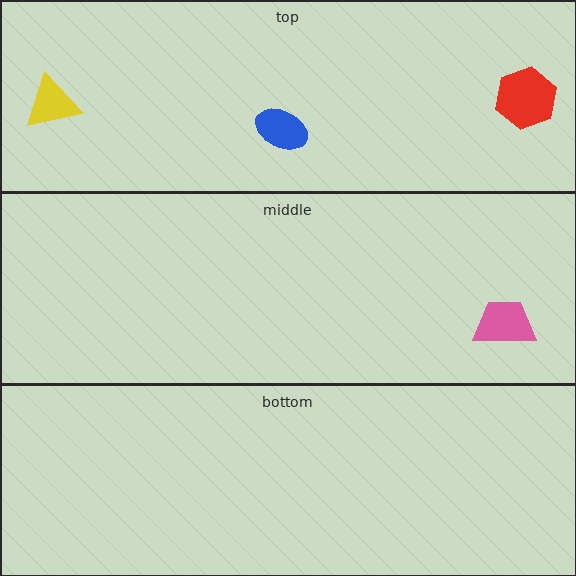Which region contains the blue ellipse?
The top region.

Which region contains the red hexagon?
The top region.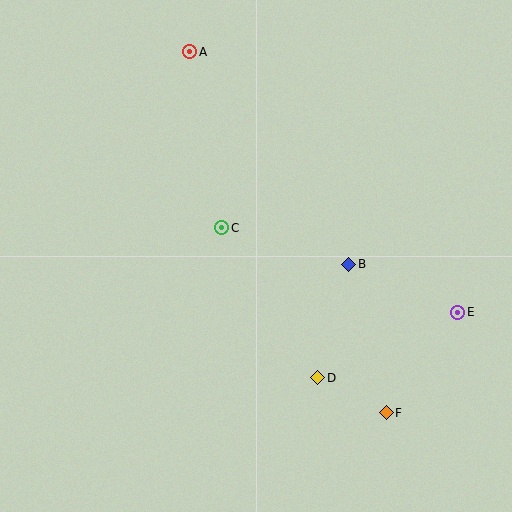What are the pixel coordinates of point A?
Point A is at (190, 52).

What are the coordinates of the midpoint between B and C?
The midpoint between B and C is at (285, 246).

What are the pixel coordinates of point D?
Point D is at (318, 378).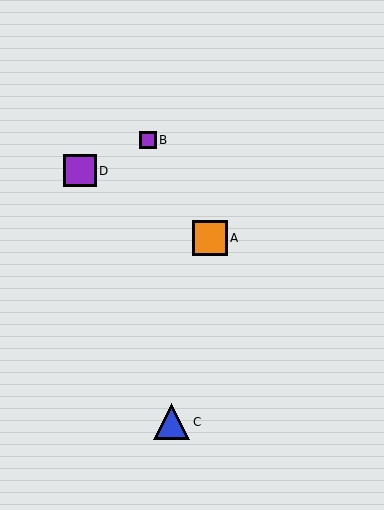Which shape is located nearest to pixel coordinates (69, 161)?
The purple square (labeled D) at (80, 171) is nearest to that location.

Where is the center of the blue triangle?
The center of the blue triangle is at (172, 422).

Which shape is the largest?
The blue triangle (labeled C) is the largest.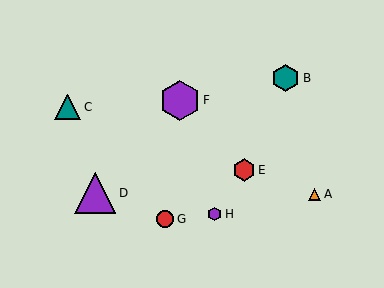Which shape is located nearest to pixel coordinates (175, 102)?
The purple hexagon (labeled F) at (180, 100) is nearest to that location.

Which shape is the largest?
The purple triangle (labeled D) is the largest.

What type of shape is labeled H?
Shape H is a purple hexagon.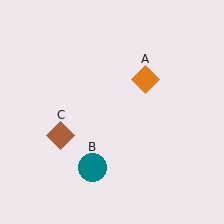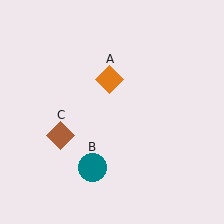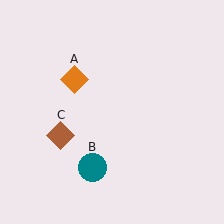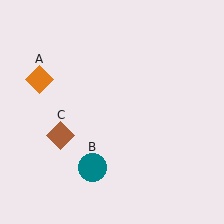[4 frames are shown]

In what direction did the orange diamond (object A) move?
The orange diamond (object A) moved left.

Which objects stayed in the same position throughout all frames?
Teal circle (object B) and brown diamond (object C) remained stationary.